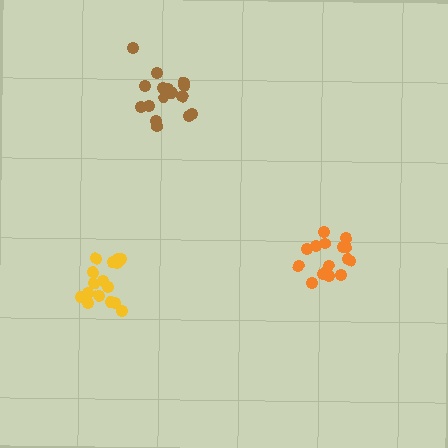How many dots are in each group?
Group 1: 16 dots, Group 2: 15 dots, Group 3: 16 dots (47 total).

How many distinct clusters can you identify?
There are 3 distinct clusters.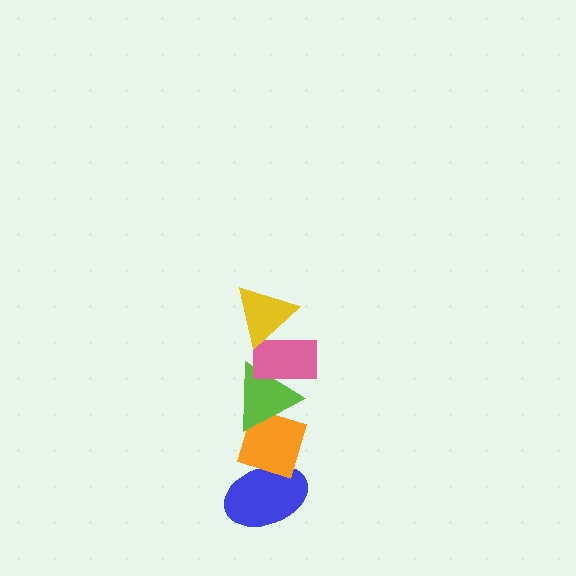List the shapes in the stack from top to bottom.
From top to bottom: the yellow triangle, the pink rectangle, the lime triangle, the orange diamond, the blue ellipse.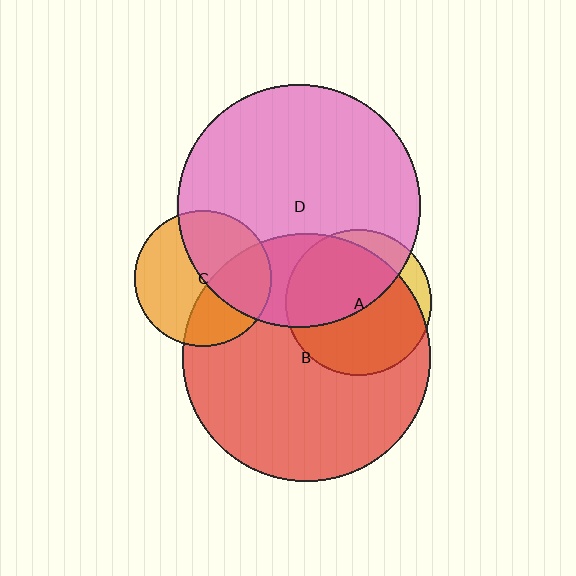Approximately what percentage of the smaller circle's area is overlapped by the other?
Approximately 50%.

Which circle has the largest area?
Circle B (red).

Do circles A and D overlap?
Yes.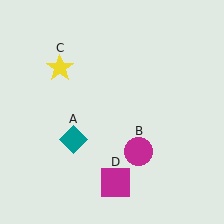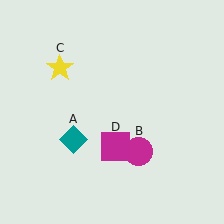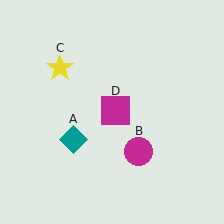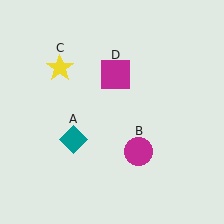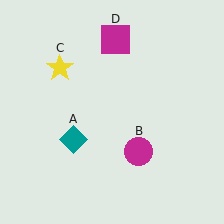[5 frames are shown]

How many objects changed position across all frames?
1 object changed position: magenta square (object D).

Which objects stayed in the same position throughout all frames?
Teal diamond (object A) and magenta circle (object B) and yellow star (object C) remained stationary.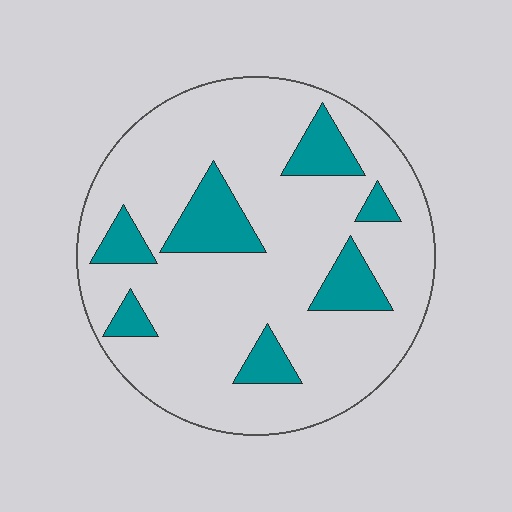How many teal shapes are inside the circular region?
7.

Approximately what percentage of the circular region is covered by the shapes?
Approximately 20%.